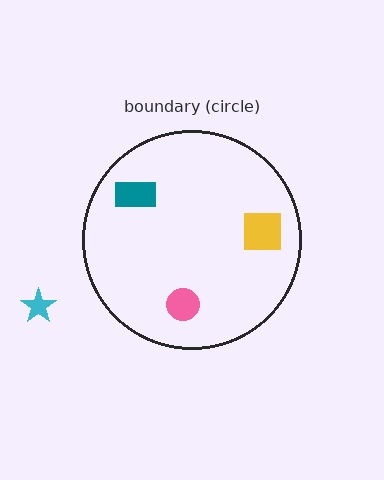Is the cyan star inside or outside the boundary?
Outside.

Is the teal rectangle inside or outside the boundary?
Inside.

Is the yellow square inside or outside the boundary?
Inside.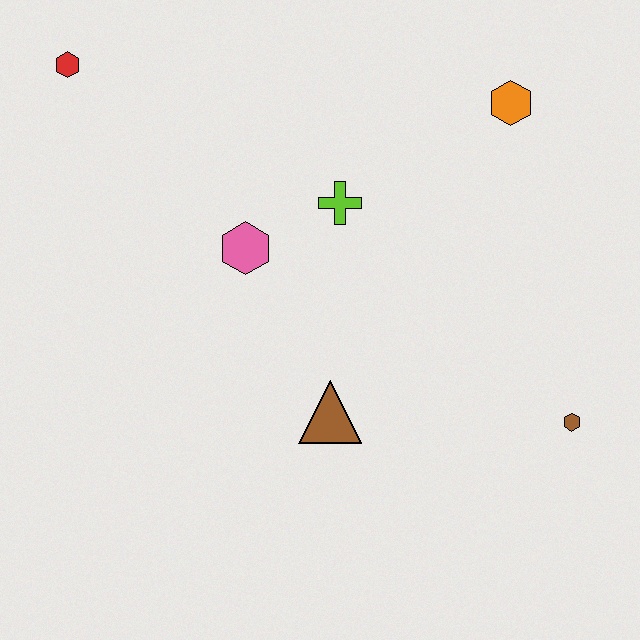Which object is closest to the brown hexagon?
The brown triangle is closest to the brown hexagon.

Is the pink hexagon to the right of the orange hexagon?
No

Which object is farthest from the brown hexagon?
The red hexagon is farthest from the brown hexagon.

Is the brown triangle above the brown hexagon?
Yes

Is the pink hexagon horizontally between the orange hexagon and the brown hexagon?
No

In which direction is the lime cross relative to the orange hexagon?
The lime cross is to the left of the orange hexagon.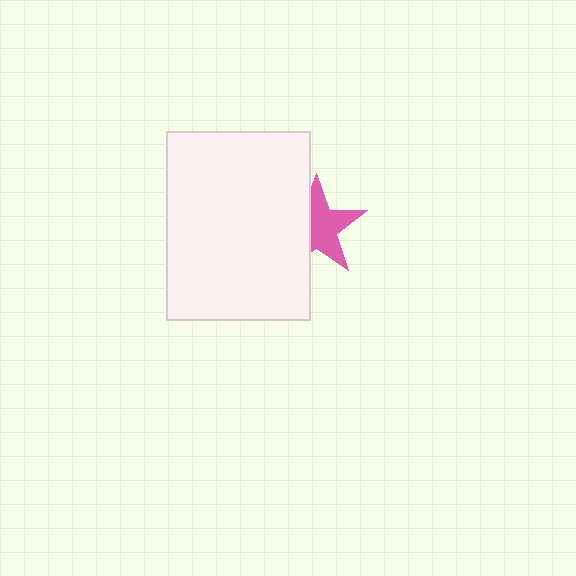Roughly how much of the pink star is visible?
About half of it is visible (roughly 60%).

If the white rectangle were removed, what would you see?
You would see the complete pink star.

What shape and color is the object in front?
The object in front is a white rectangle.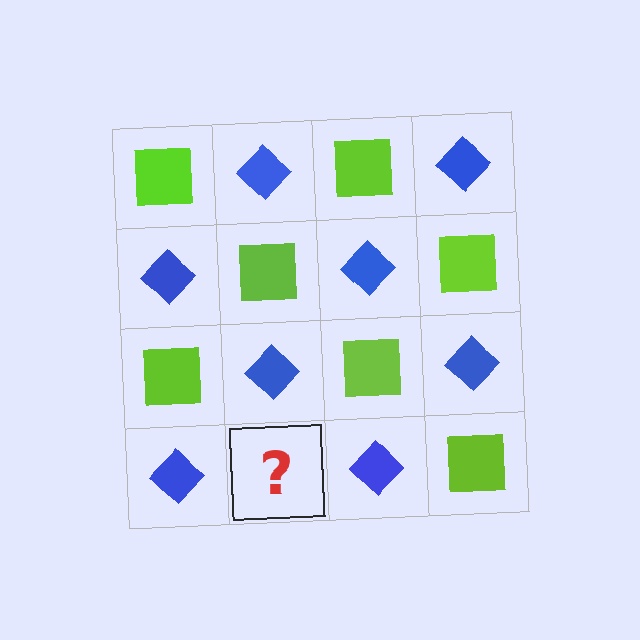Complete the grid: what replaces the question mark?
The question mark should be replaced with a lime square.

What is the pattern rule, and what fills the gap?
The rule is that it alternates lime square and blue diamond in a checkerboard pattern. The gap should be filled with a lime square.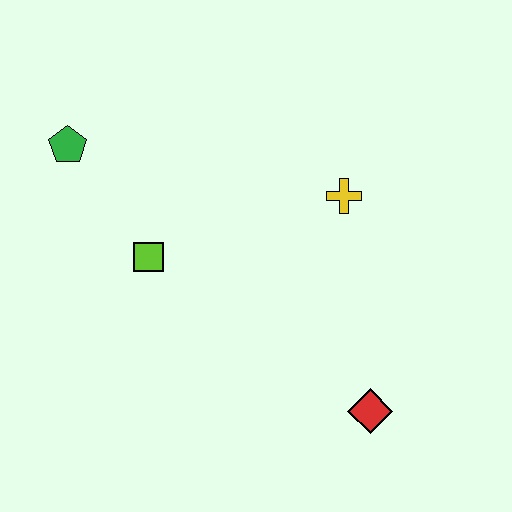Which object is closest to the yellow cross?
The lime square is closest to the yellow cross.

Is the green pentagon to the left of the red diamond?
Yes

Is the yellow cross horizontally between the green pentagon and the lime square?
No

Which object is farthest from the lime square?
The red diamond is farthest from the lime square.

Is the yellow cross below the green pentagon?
Yes